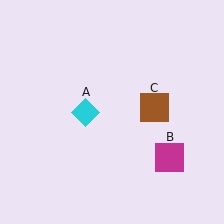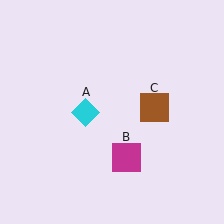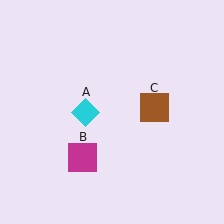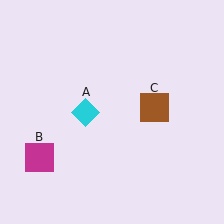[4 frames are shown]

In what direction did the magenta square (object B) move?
The magenta square (object B) moved left.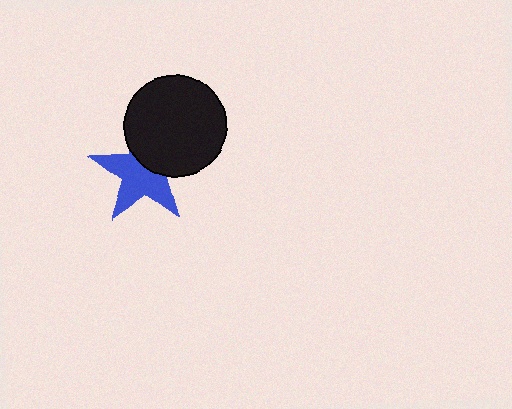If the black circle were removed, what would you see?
You would see the complete blue star.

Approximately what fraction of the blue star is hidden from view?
Roughly 39% of the blue star is hidden behind the black circle.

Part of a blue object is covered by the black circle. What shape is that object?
It is a star.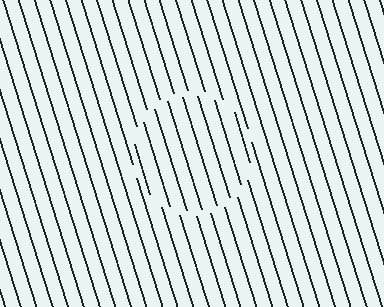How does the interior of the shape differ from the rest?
The interior of the shape contains the same grating, shifted by half a period — the contour is defined by the phase discontinuity where line-ends from the inner and outer gratings abut.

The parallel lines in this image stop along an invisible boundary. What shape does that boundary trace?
An illusory circle. The interior of the shape contains the same grating, shifted by half a period — the contour is defined by the phase discontinuity where line-ends from the inner and outer gratings abut.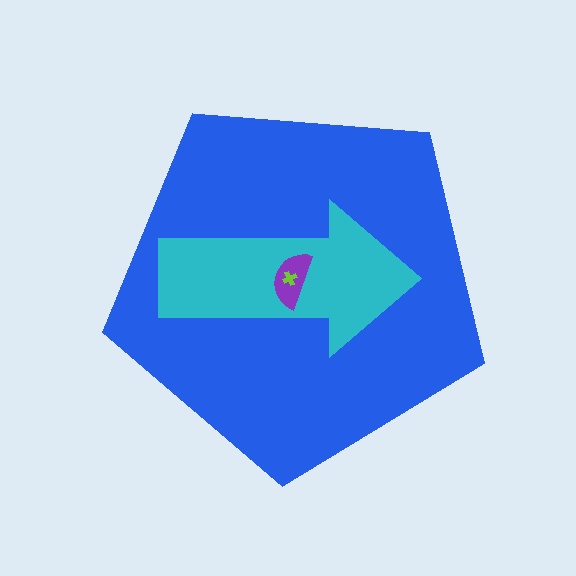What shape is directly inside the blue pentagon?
The cyan arrow.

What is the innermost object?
The lime cross.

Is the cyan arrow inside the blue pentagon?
Yes.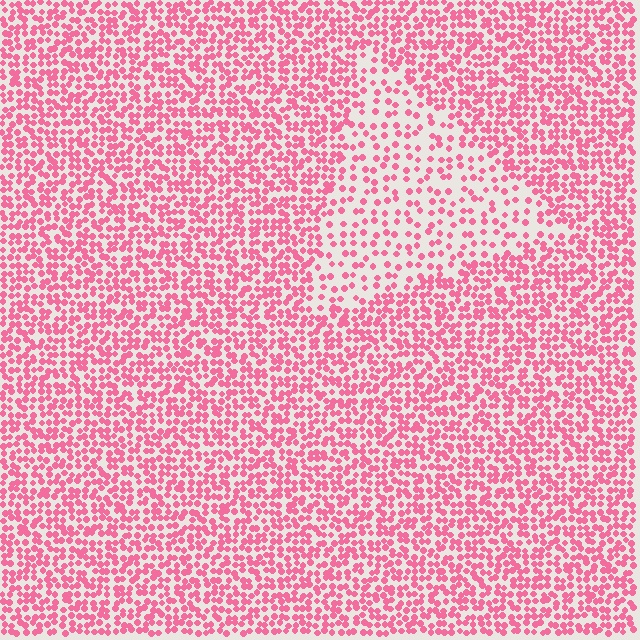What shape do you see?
I see a triangle.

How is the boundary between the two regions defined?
The boundary is defined by a change in element density (approximately 2.1x ratio). All elements are the same color, size, and shape.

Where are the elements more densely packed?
The elements are more densely packed outside the triangle boundary.